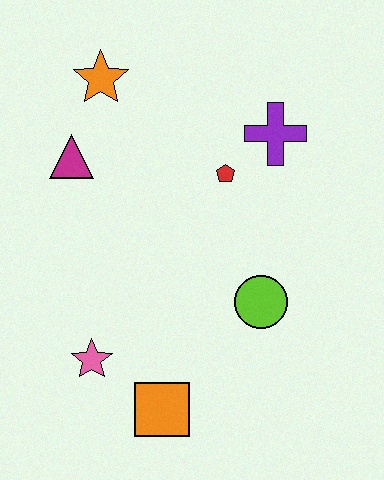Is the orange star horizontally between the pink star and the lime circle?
Yes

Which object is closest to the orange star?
The magenta triangle is closest to the orange star.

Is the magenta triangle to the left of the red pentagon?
Yes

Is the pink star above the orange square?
Yes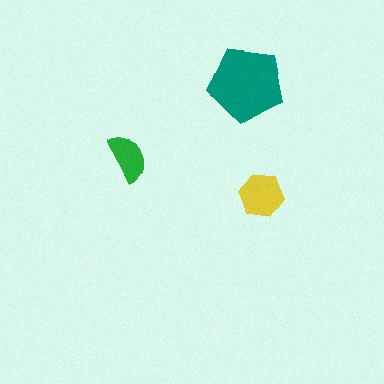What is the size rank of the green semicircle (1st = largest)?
3rd.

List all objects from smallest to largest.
The green semicircle, the yellow hexagon, the teal pentagon.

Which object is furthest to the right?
The yellow hexagon is rightmost.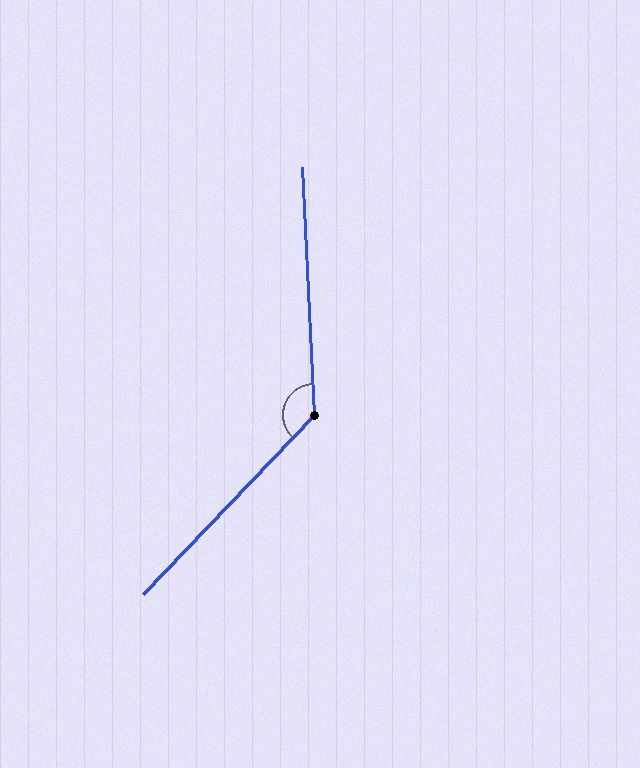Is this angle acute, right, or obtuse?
It is obtuse.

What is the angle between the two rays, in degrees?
Approximately 133 degrees.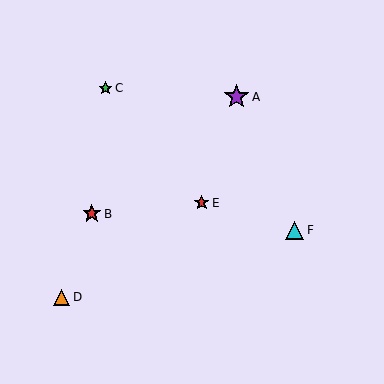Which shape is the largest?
The purple star (labeled A) is the largest.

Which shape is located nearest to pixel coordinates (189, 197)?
The red star (labeled E) at (202, 203) is nearest to that location.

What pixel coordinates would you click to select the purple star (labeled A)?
Click at (236, 97) to select the purple star A.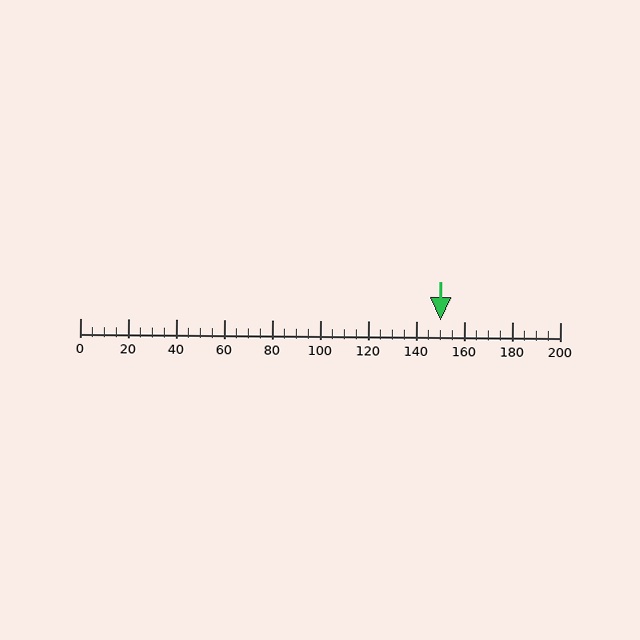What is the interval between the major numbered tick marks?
The major tick marks are spaced 20 units apart.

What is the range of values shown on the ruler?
The ruler shows values from 0 to 200.